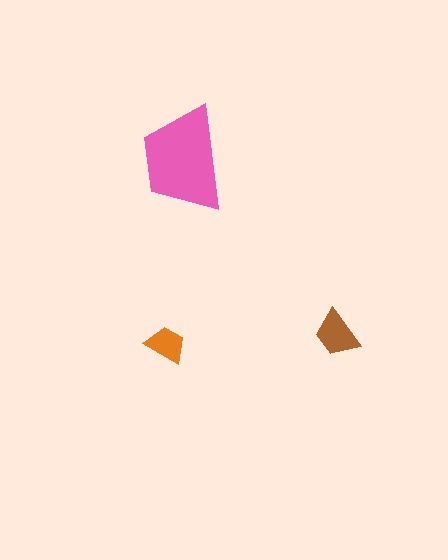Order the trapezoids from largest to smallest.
the pink one, the brown one, the orange one.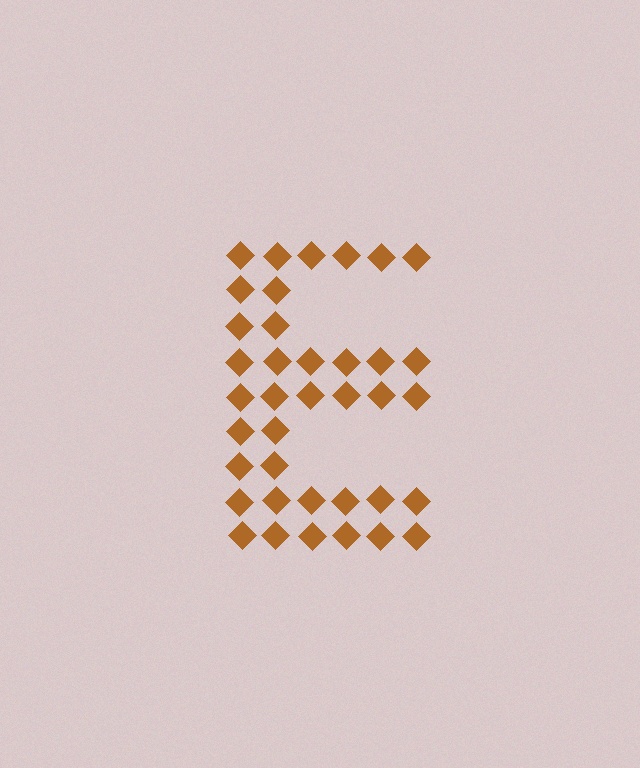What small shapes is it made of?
It is made of small diamonds.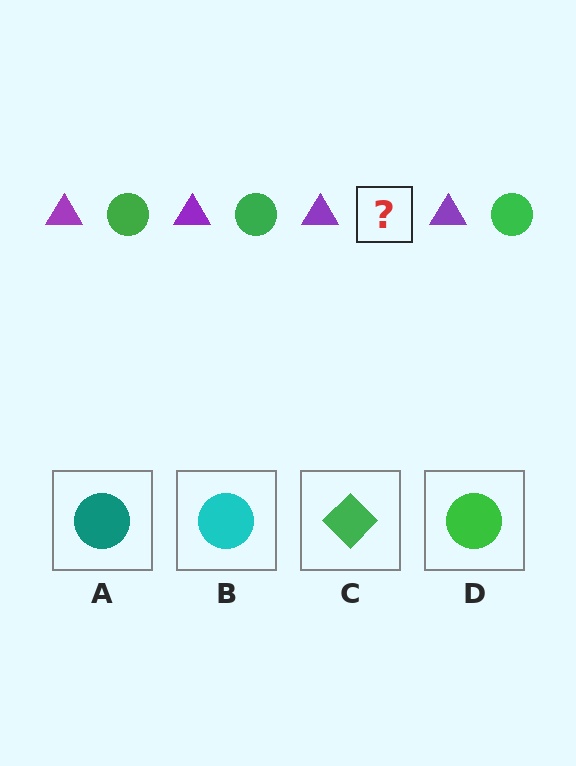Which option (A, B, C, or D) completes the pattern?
D.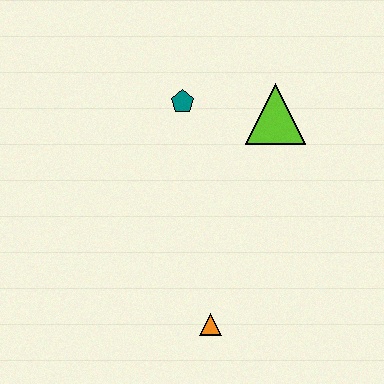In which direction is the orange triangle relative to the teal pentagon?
The orange triangle is below the teal pentagon.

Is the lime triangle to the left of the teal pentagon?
No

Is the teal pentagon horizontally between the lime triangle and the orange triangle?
No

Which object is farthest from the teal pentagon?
The orange triangle is farthest from the teal pentagon.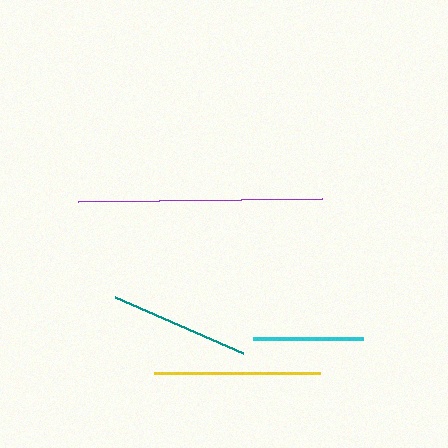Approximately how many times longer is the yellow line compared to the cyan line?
The yellow line is approximately 1.5 times the length of the cyan line.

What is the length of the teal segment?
The teal segment is approximately 139 pixels long.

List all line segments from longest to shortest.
From longest to shortest: purple, yellow, teal, cyan.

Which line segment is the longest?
The purple line is the longest at approximately 244 pixels.